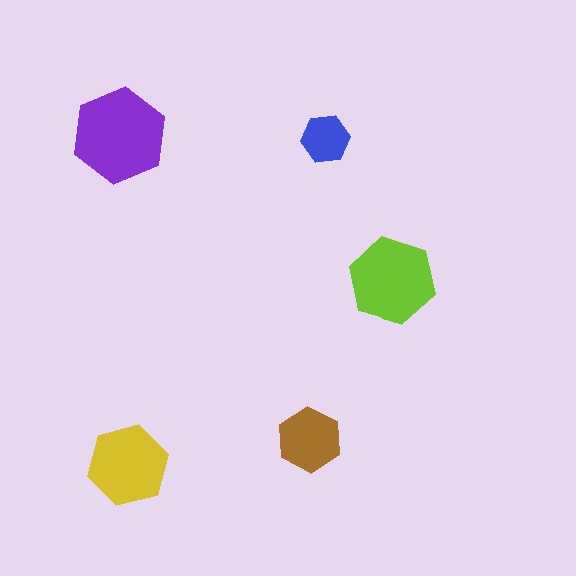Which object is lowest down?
The yellow hexagon is bottommost.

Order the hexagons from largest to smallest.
the purple one, the lime one, the yellow one, the brown one, the blue one.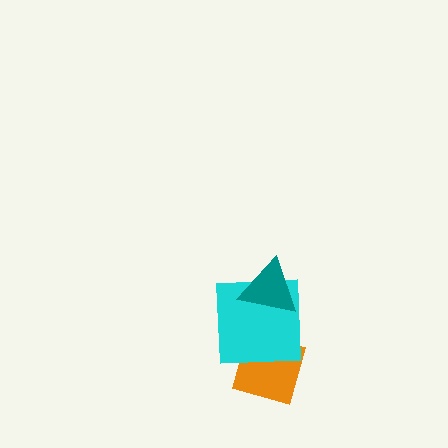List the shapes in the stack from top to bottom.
From top to bottom: the teal triangle, the cyan square, the orange diamond.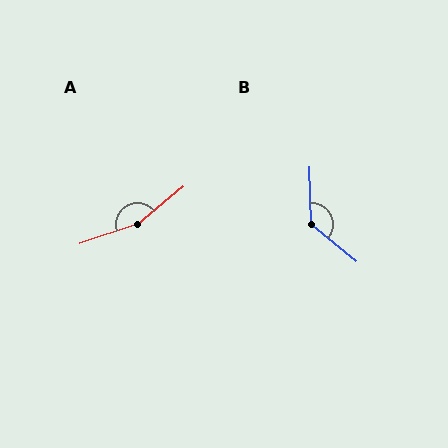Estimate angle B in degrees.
Approximately 130 degrees.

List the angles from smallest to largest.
B (130°), A (159°).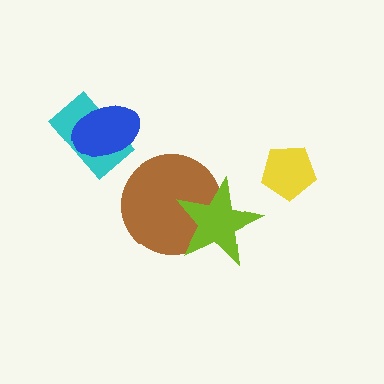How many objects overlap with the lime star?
1 object overlaps with the lime star.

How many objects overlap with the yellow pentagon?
0 objects overlap with the yellow pentagon.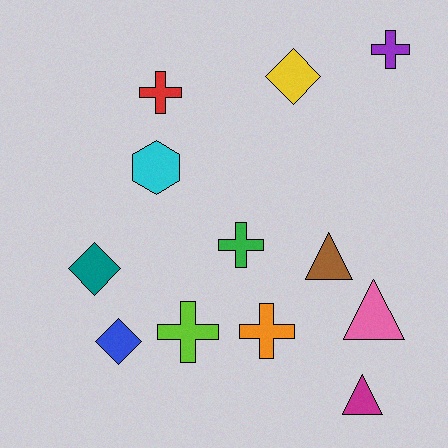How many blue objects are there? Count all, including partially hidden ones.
There is 1 blue object.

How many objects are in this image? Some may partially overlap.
There are 12 objects.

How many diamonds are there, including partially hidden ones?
There are 3 diamonds.